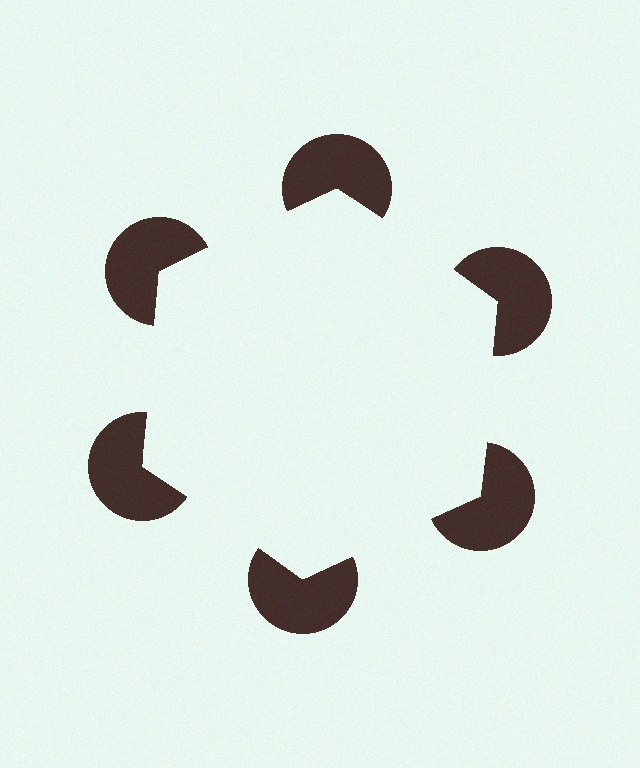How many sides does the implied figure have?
6 sides.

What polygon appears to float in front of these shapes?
An illusory hexagon — its edges are inferred from the aligned wedge cuts in the pac-man discs, not physically drawn.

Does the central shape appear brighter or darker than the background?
It typically appears slightly brighter than the background, even though no actual brightness change is drawn.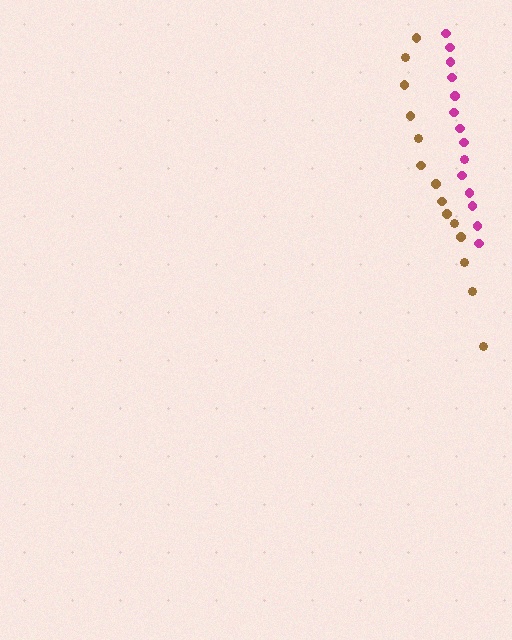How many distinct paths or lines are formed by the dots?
There are 2 distinct paths.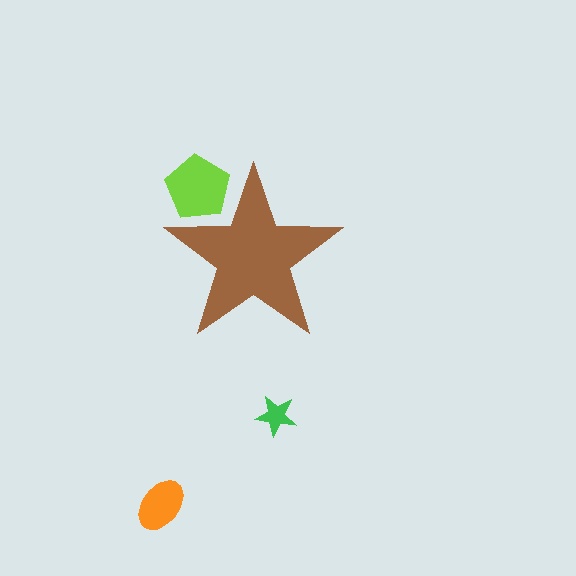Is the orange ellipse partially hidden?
No, the orange ellipse is fully visible.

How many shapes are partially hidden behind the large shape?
1 shape is partially hidden.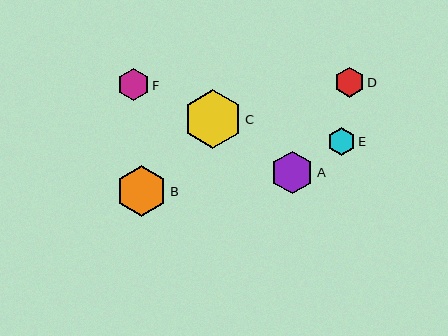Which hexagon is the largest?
Hexagon C is the largest with a size of approximately 59 pixels.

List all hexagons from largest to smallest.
From largest to smallest: C, B, A, F, D, E.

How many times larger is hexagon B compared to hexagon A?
Hexagon B is approximately 1.2 times the size of hexagon A.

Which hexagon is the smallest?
Hexagon E is the smallest with a size of approximately 28 pixels.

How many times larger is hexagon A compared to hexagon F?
Hexagon A is approximately 1.3 times the size of hexagon F.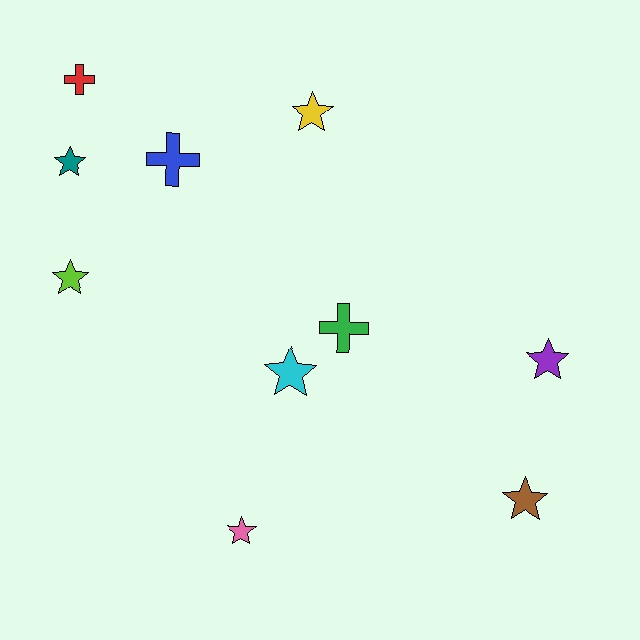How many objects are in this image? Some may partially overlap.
There are 10 objects.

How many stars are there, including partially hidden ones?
There are 7 stars.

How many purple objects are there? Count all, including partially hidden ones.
There is 1 purple object.